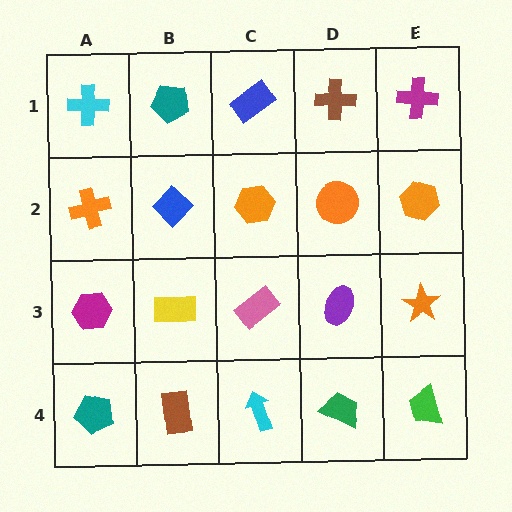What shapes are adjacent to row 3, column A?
An orange cross (row 2, column A), a teal pentagon (row 4, column A), a yellow rectangle (row 3, column B).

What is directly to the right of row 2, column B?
An orange hexagon.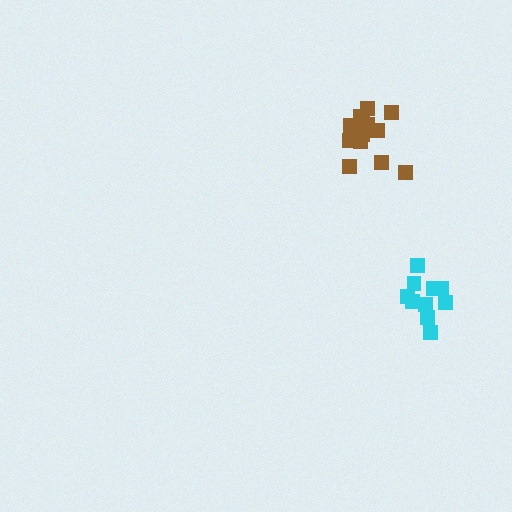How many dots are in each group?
Group 1: 10 dots, Group 2: 15 dots (25 total).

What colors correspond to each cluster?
The clusters are colored: cyan, brown.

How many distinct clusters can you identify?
There are 2 distinct clusters.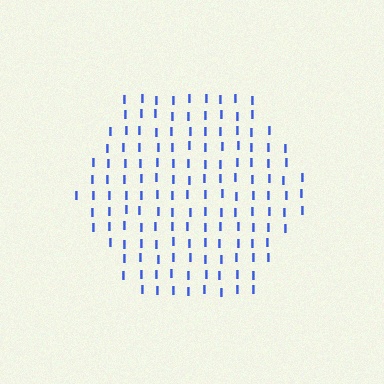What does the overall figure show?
The overall figure shows a hexagon.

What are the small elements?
The small elements are letter I's.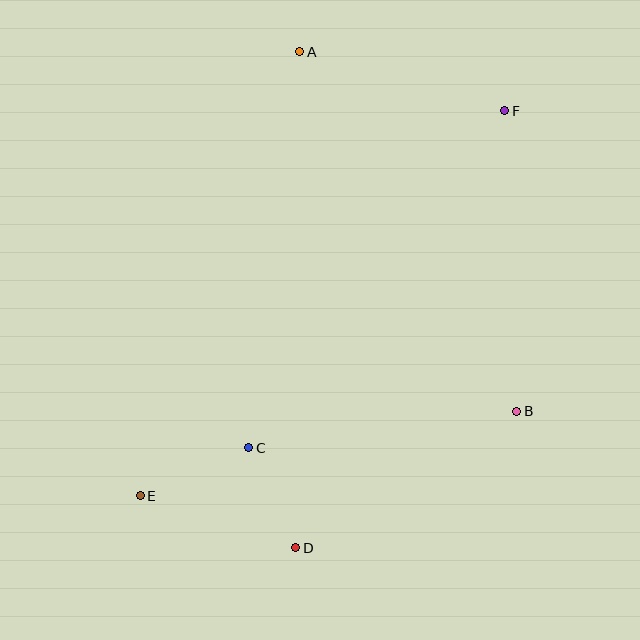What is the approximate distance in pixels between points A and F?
The distance between A and F is approximately 213 pixels.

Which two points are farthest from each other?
Points E and F are farthest from each other.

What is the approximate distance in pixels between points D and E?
The distance between D and E is approximately 164 pixels.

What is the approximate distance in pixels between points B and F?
The distance between B and F is approximately 301 pixels.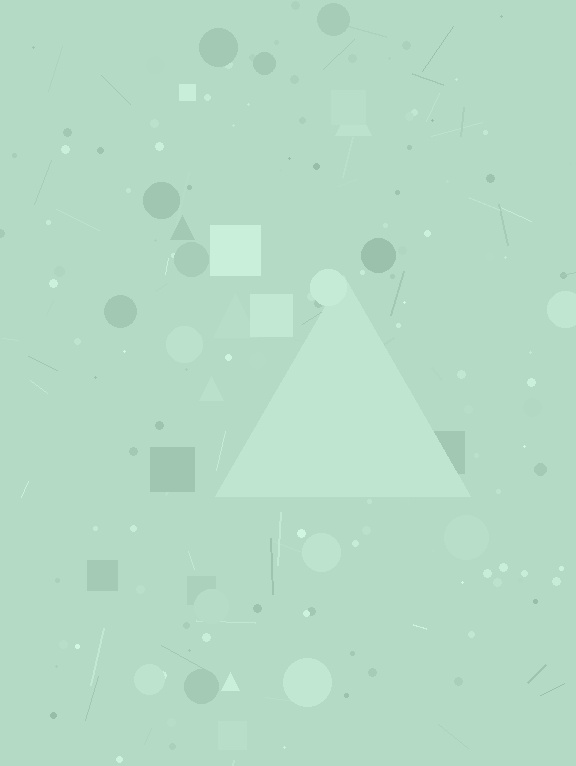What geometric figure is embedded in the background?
A triangle is embedded in the background.